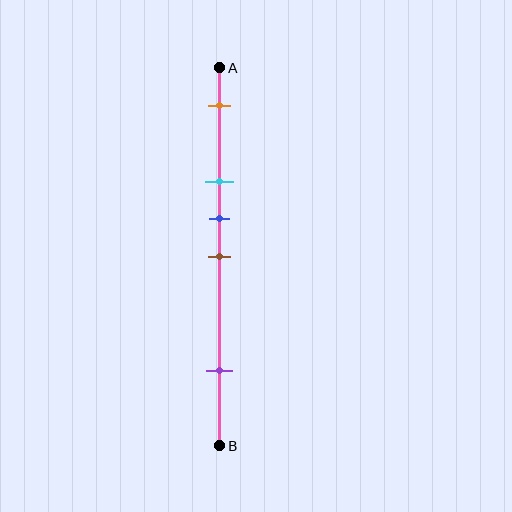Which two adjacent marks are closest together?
The blue and brown marks are the closest adjacent pair.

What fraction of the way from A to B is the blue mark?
The blue mark is approximately 40% (0.4) of the way from A to B.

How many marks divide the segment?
There are 5 marks dividing the segment.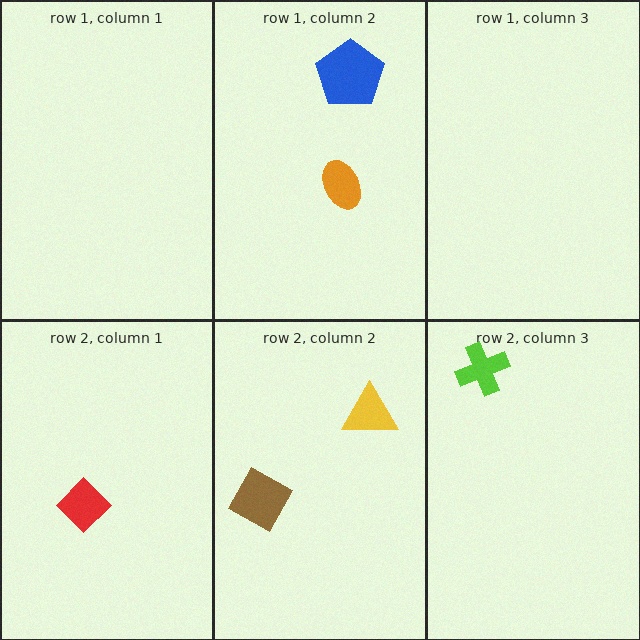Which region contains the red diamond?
The row 2, column 1 region.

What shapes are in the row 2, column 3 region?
The lime cross.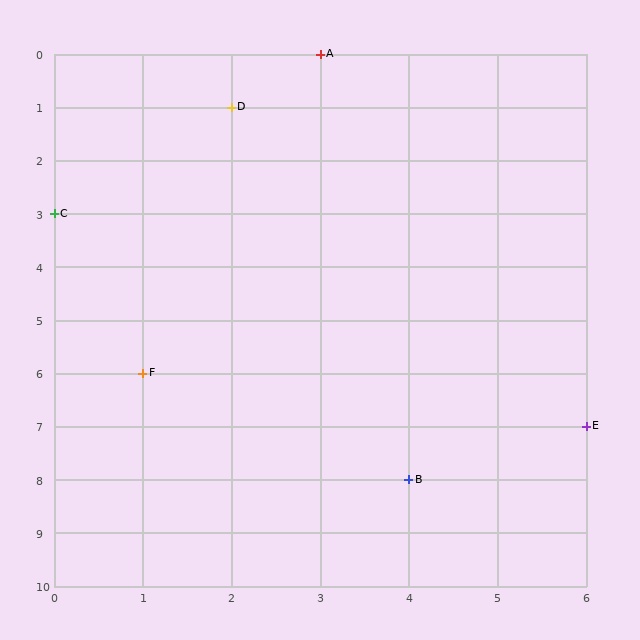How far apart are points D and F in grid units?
Points D and F are 1 column and 5 rows apart (about 5.1 grid units diagonally).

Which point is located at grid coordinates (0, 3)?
Point C is at (0, 3).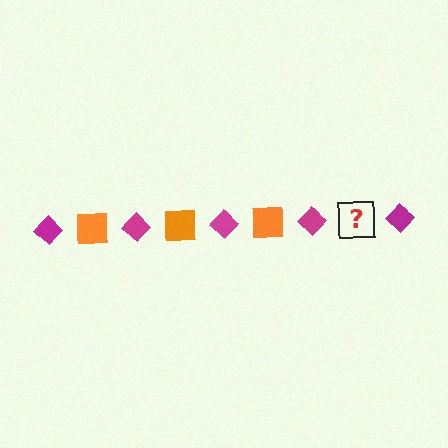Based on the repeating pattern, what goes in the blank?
The blank should be an orange square.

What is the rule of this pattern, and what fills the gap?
The rule is that the pattern alternates between magenta diamond and orange square. The gap should be filled with an orange square.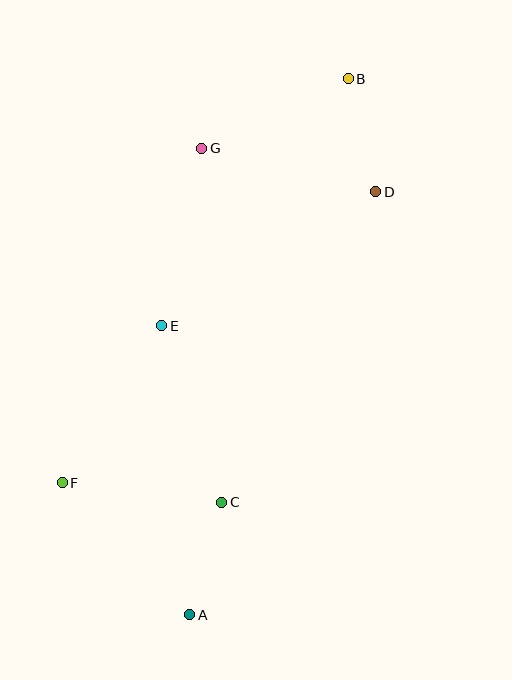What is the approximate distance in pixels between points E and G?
The distance between E and G is approximately 182 pixels.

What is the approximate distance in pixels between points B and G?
The distance between B and G is approximately 162 pixels.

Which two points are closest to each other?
Points B and D are closest to each other.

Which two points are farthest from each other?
Points A and B are farthest from each other.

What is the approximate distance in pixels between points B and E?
The distance between B and E is approximately 309 pixels.